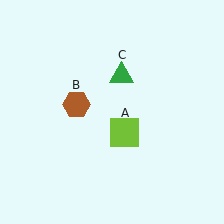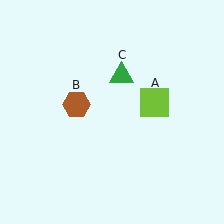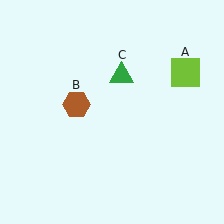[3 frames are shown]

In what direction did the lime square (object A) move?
The lime square (object A) moved up and to the right.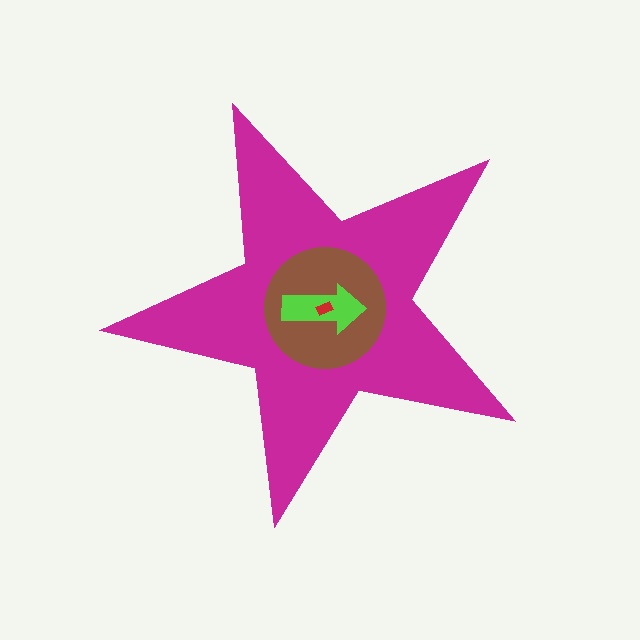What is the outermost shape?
The magenta star.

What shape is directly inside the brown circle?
The lime arrow.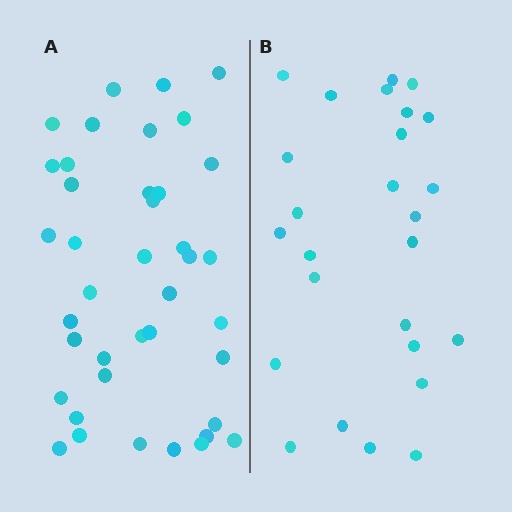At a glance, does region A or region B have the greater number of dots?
Region A (the left region) has more dots.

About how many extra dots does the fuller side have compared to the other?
Region A has approximately 15 more dots than region B.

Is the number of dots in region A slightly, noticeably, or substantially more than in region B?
Region A has substantially more. The ratio is roughly 1.5 to 1.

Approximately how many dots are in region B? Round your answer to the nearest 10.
About 30 dots. (The exact count is 26, which rounds to 30.)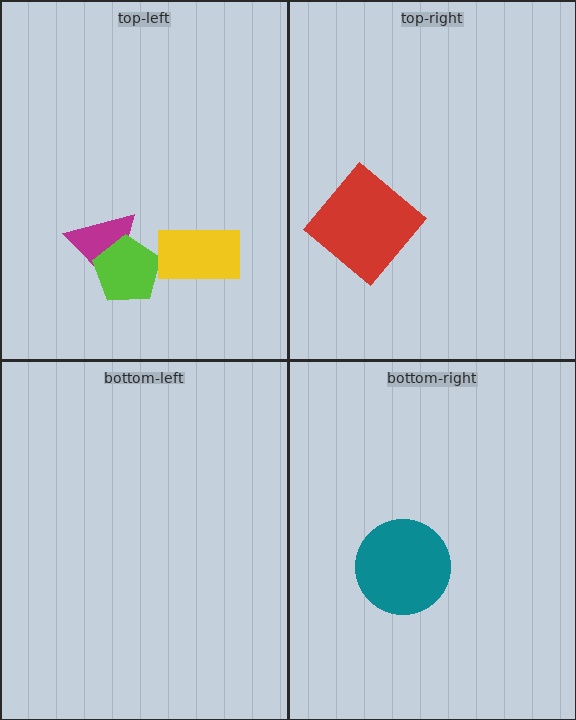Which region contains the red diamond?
The top-right region.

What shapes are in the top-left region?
The magenta triangle, the lime pentagon, the yellow rectangle.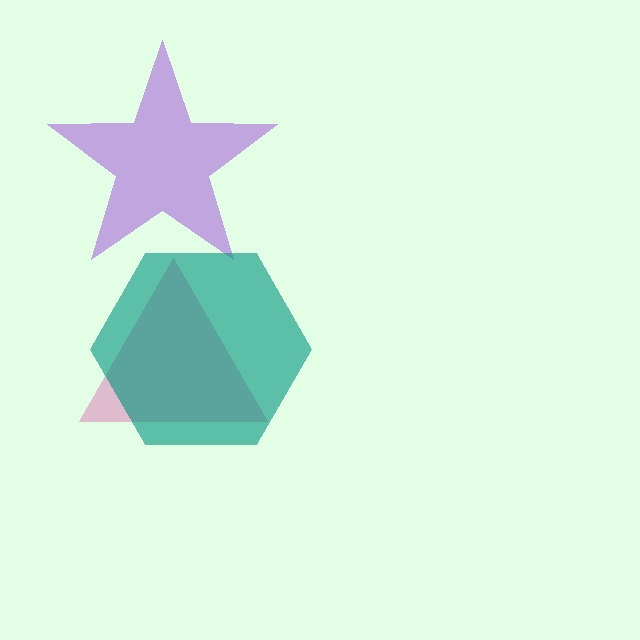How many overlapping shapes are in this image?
There are 3 overlapping shapes in the image.